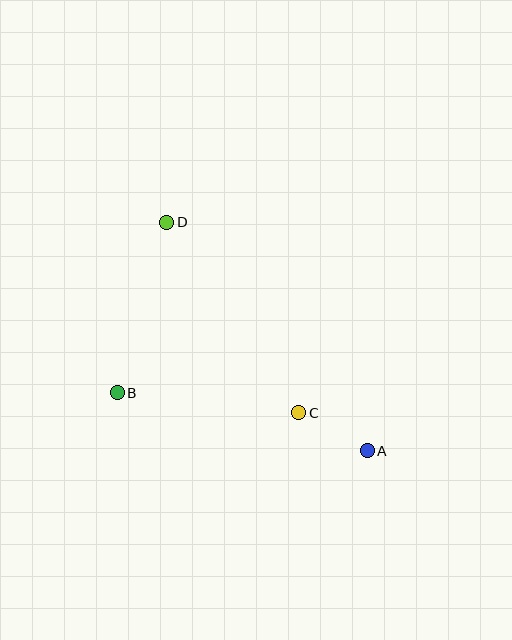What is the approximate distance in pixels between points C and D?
The distance between C and D is approximately 232 pixels.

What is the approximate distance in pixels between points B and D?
The distance between B and D is approximately 178 pixels.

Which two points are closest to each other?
Points A and C are closest to each other.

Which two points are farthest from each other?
Points A and D are farthest from each other.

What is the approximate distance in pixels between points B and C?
The distance between B and C is approximately 182 pixels.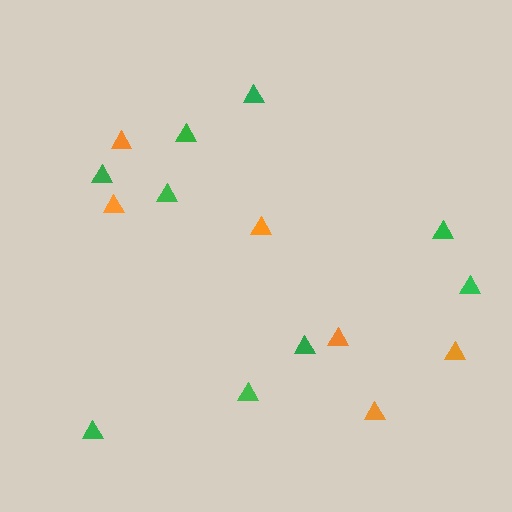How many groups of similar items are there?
There are 2 groups: one group of green triangles (9) and one group of orange triangles (6).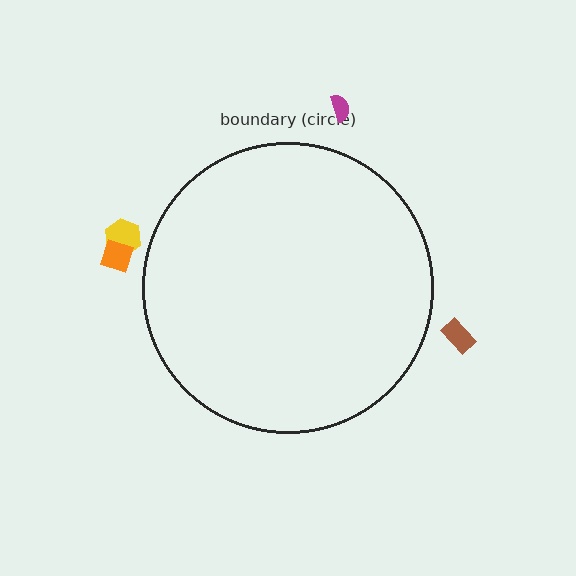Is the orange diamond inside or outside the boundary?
Outside.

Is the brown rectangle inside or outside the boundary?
Outside.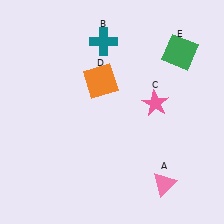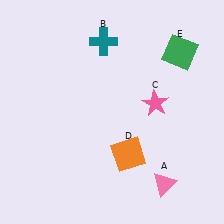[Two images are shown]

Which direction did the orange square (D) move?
The orange square (D) moved down.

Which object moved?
The orange square (D) moved down.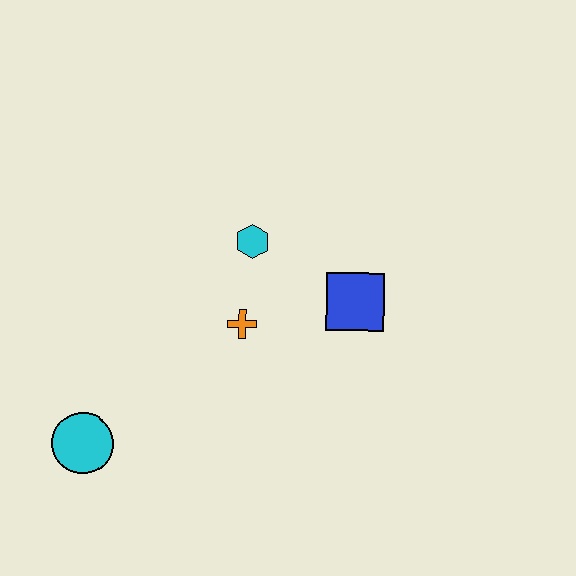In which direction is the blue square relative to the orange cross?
The blue square is to the right of the orange cross.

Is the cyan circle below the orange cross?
Yes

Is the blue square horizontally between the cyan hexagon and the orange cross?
No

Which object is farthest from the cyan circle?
The blue square is farthest from the cyan circle.